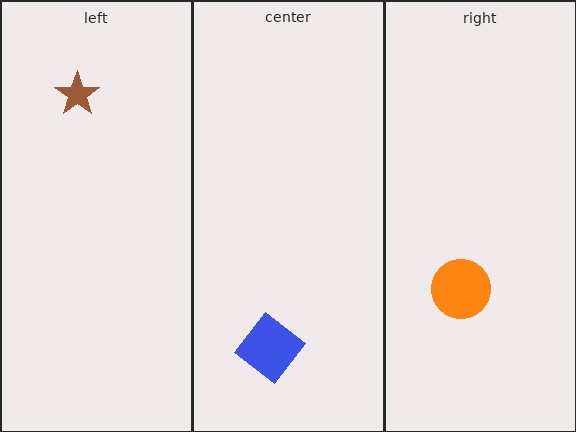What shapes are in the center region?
The blue diamond.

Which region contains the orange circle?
The right region.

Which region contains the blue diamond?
The center region.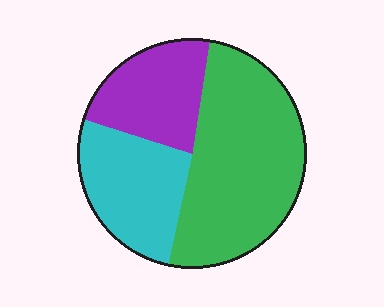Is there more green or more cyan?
Green.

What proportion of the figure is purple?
Purple covers 23% of the figure.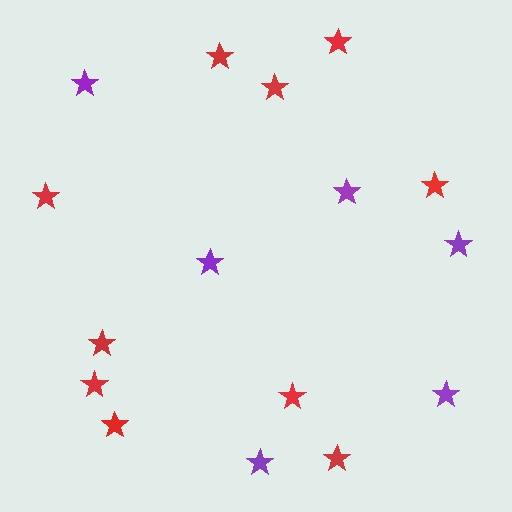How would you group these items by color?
There are 2 groups: one group of purple stars (6) and one group of red stars (10).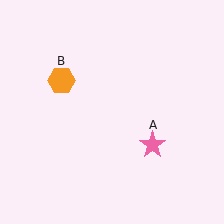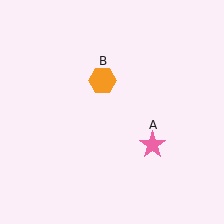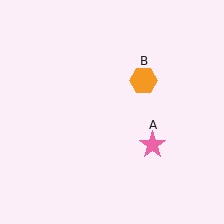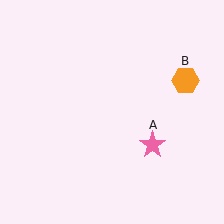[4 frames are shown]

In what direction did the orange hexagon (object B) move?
The orange hexagon (object B) moved right.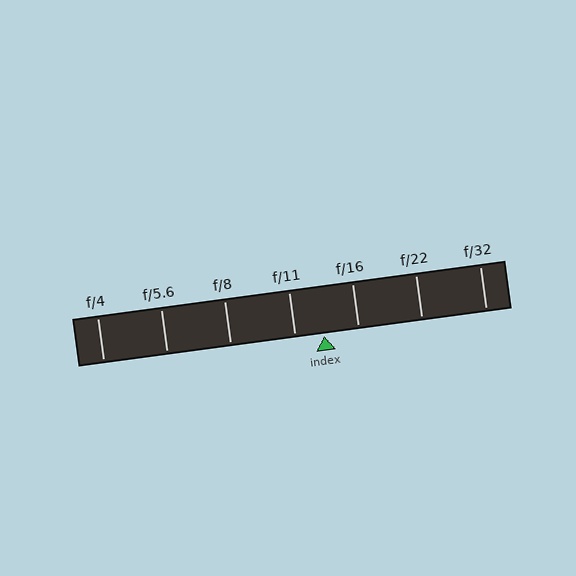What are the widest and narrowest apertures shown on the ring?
The widest aperture shown is f/4 and the narrowest is f/32.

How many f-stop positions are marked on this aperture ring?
There are 7 f-stop positions marked.